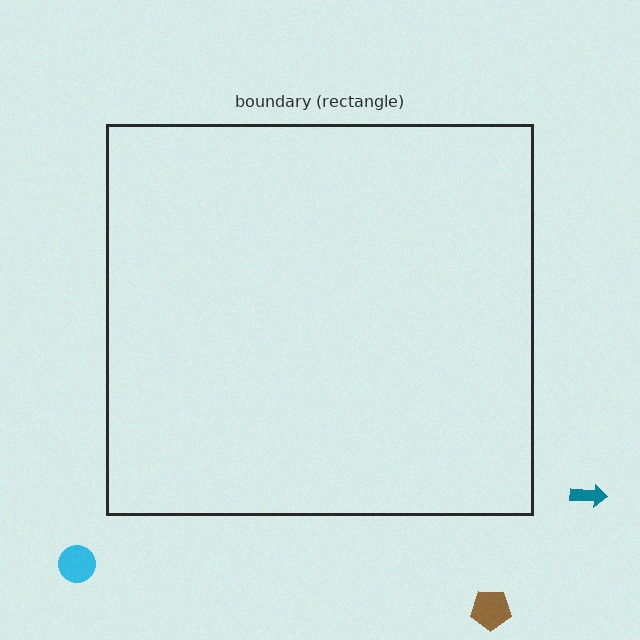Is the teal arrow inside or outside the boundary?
Outside.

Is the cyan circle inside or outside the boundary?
Outside.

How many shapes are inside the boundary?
0 inside, 3 outside.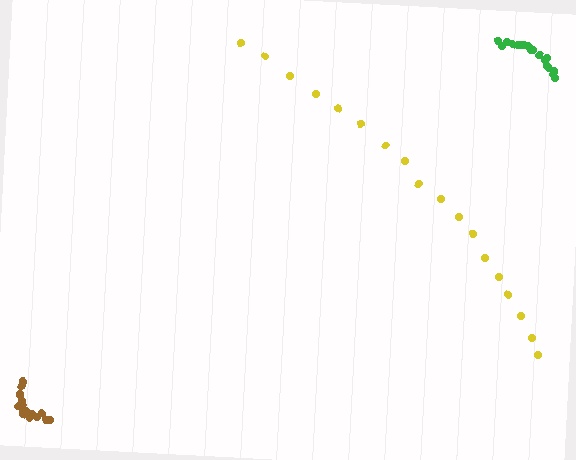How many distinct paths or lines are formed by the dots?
There are 3 distinct paths.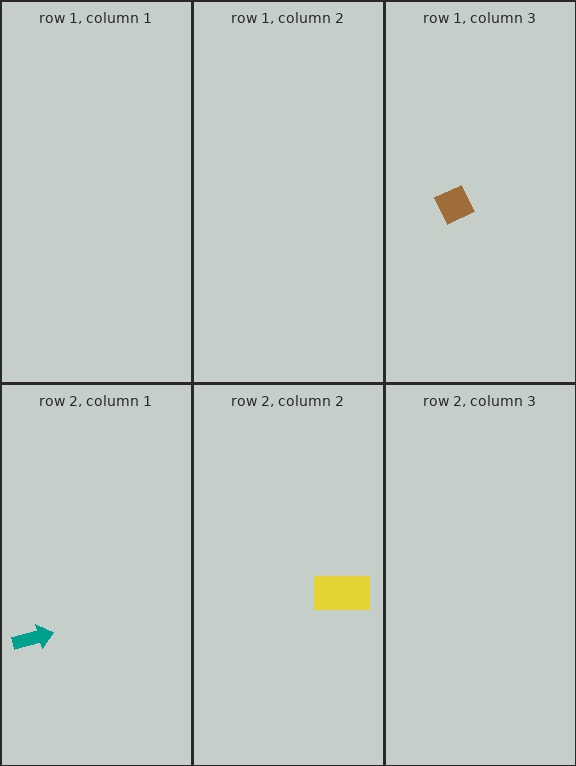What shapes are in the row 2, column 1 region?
The teal arrow.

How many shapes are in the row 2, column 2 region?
1.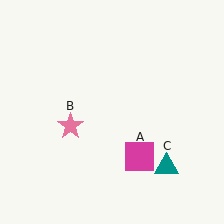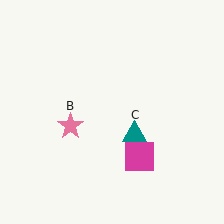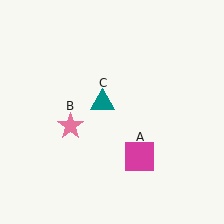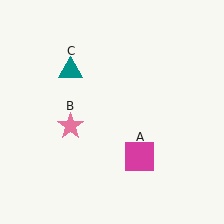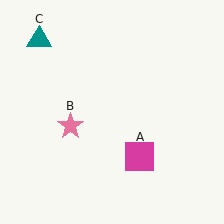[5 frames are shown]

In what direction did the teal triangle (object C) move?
The teal triangle (object C) moved up and to the left.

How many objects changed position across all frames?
1 object changed position: teal triangle (object C).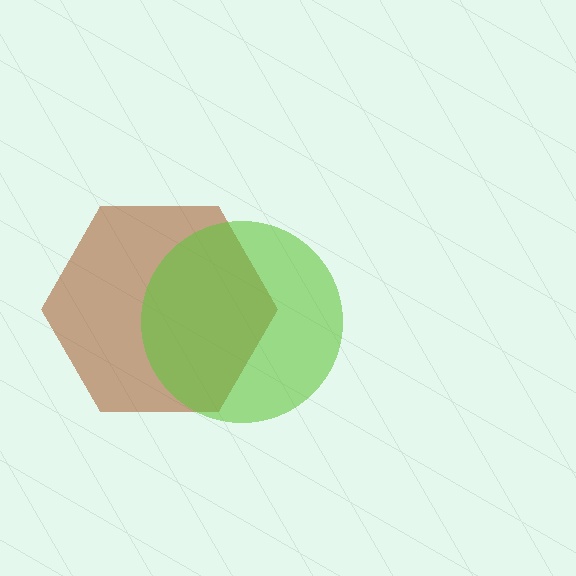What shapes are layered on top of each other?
The layered shapes are: a brown hexagon, a lime circle.